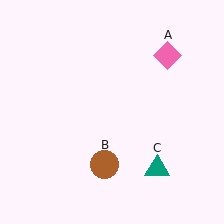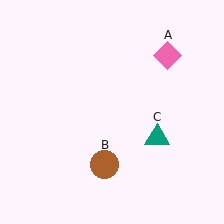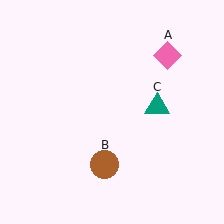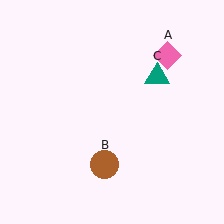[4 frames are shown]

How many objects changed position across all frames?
1 object changed position: teal triangle (object C).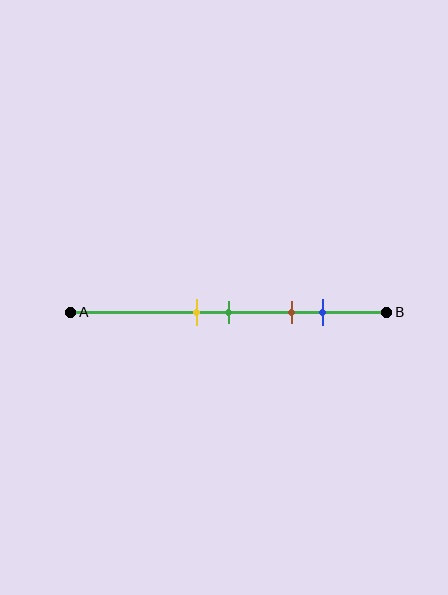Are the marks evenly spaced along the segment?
No, the marks are not evenly spaced.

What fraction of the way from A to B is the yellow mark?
The yellow mark is approximately 40% (0.4) of the way from A to B.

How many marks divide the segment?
There are 4 marks dividing the segment.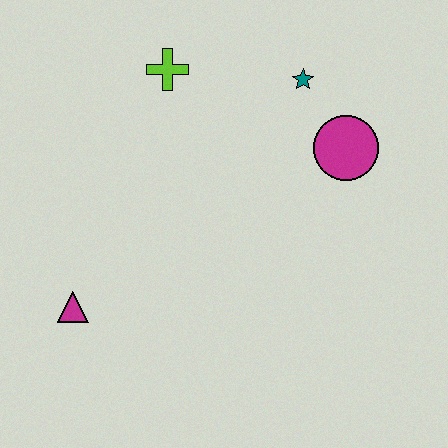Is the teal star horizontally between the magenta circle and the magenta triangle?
Yes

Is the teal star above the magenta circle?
Yes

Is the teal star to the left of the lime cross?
No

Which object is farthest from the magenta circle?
The magenta triangle is farthest from the magenta circle.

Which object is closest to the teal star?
The magenta circle is closest to the teal star.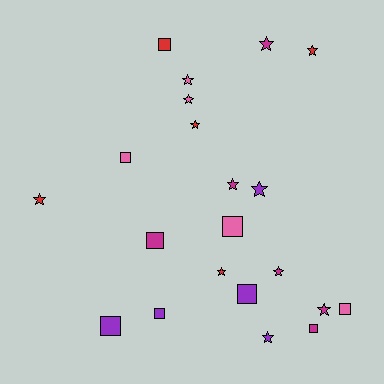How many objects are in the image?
There are 21 objects.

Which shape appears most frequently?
Star, with 12 objects.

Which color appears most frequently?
Magenta, with 6 objects.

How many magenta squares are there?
There are 2 magenta squares.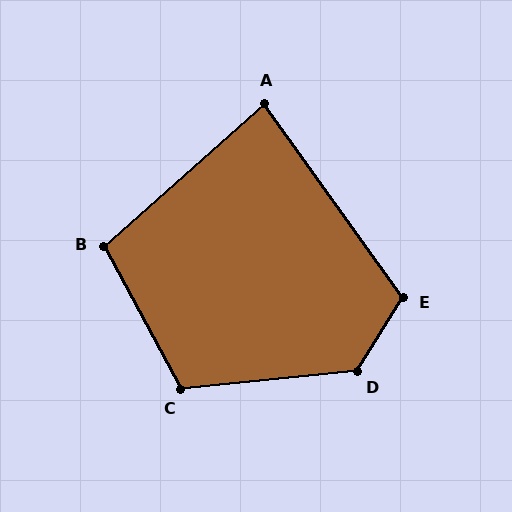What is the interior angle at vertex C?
Approximately 113 degrees (obtuse).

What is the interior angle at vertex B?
Approximately 103 degrees (obtuse).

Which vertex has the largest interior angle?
D, at approximately 128 degrees.